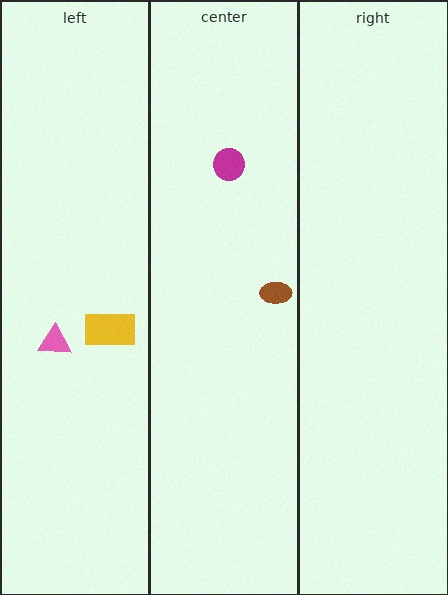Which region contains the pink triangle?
The left region.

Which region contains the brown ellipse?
The center region.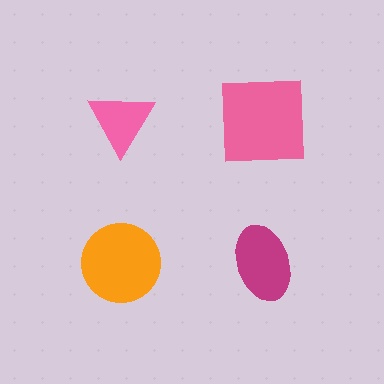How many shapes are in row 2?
2 shapes.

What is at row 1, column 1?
A pink triangle.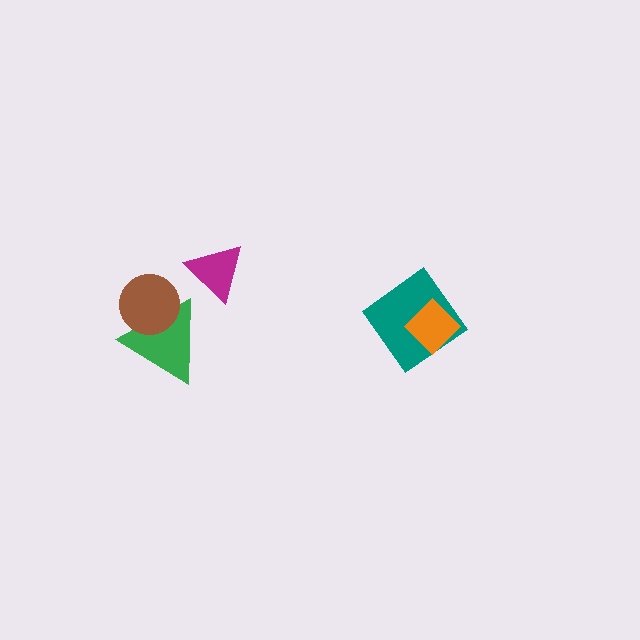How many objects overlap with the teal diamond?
1 object overlaps with the teal diamond.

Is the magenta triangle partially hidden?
No, no other shape covers it.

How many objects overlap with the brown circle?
1 object overlaps with the brown circle.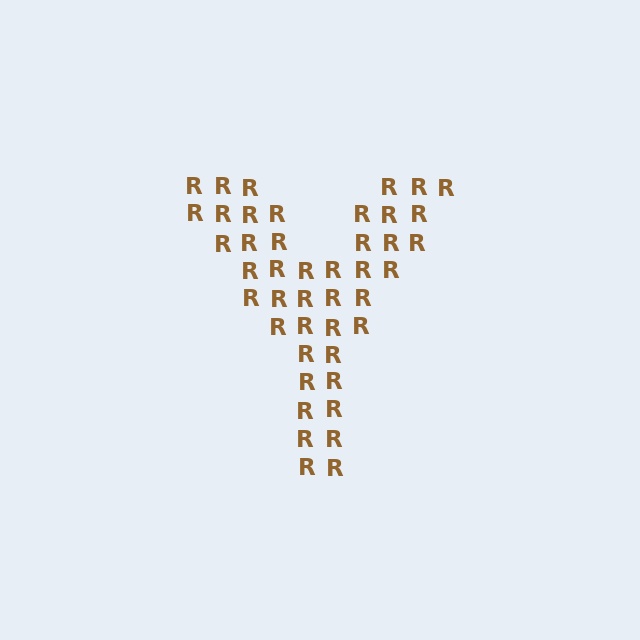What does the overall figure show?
The overall figure shows the letter Y.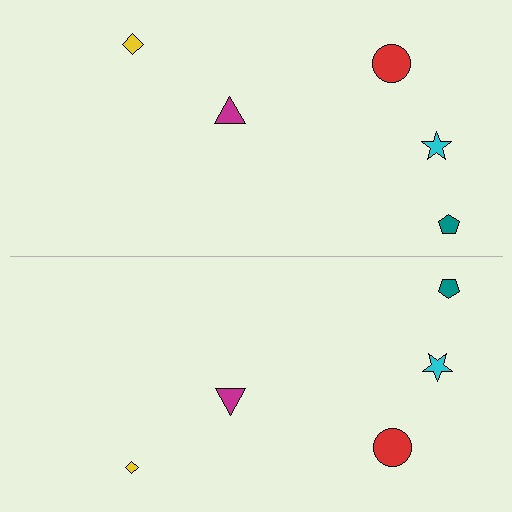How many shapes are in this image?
There are 10 shapes in this image.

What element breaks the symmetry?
The yellow diamond on the bottom side has a different size than its mirror counterpart.